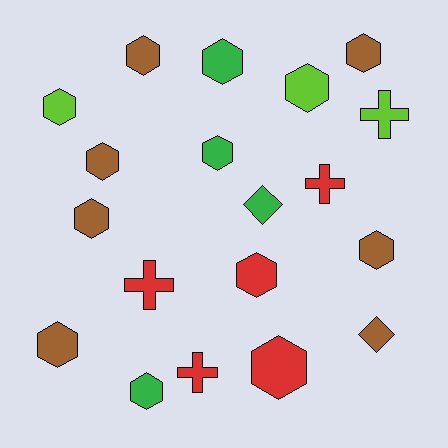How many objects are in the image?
There are 19 objects.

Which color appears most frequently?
Brown, with 7 objects.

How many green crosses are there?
There are no green crosses.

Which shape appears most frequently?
Hexagon, with 13 objects.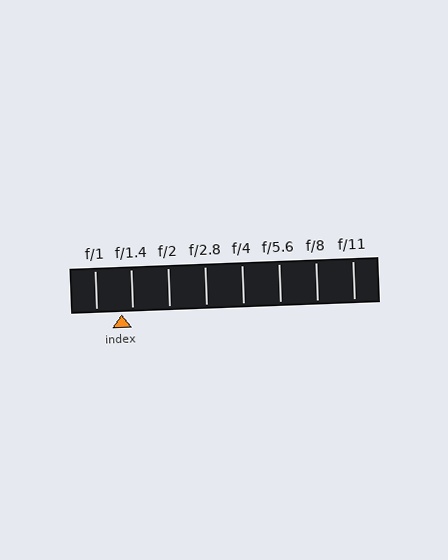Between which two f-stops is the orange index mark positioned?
The index mark is between f/1 and f/1.4.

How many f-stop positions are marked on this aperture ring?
There are 8 f-stop positions marked.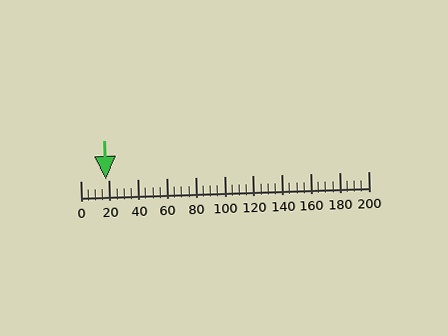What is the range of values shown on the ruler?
The ruler shows values from 0 to 200.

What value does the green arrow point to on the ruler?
The green arrow points to approximately 18.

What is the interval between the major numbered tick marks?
The major tick marks are spaced 20 units apart.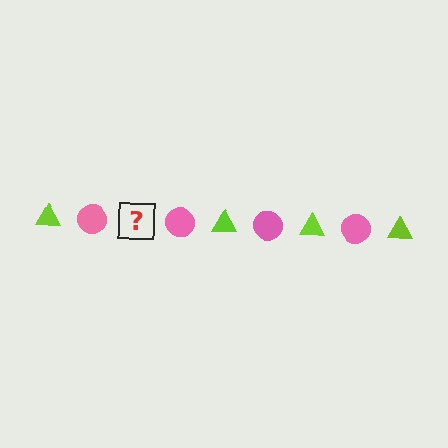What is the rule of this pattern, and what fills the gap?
The rule is that the pattern alternates between lime triangle and pink circle. The gap should be filled with a lime triangle.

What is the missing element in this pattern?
The missing element is a lime triangle.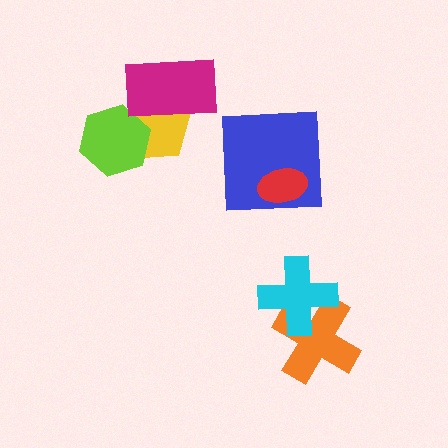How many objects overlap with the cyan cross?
1 object overlaps with the cyan cross.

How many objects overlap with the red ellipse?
1 object overlaps with the red ellipse.